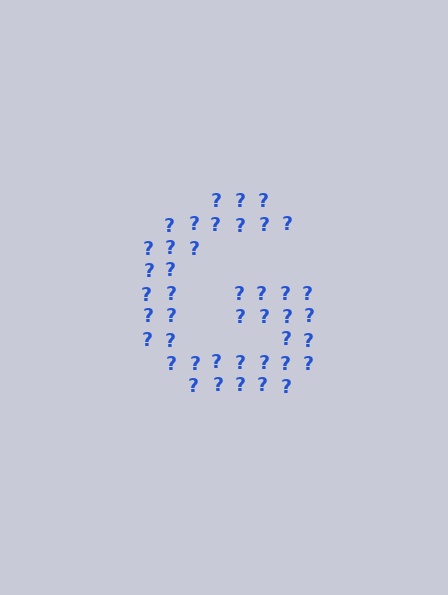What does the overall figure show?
The overall figure shows the letter G.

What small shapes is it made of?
It is made of small question marks.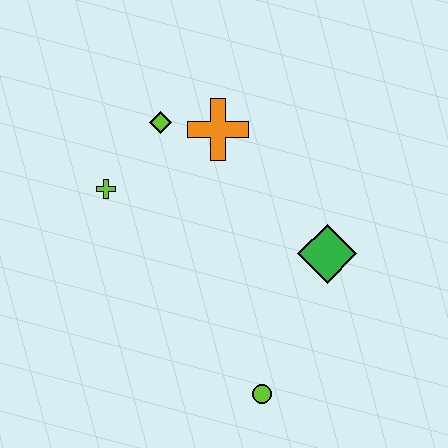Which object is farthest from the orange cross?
The lime circle is farthest from the orange cross.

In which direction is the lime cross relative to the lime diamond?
The lime cross is below the lime diamond.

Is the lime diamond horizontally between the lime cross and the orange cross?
Yes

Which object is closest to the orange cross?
The lime diamond is closest to the orange cross.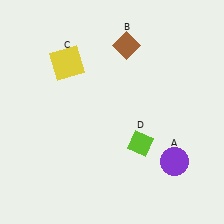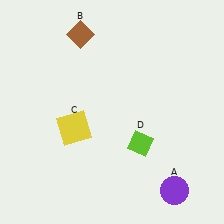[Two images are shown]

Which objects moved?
The objects that moved are: the purple circle (A), the brown diamond (B), the yellow square (C).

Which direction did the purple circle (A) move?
The purple circle (A) moved down.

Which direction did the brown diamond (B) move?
The brown diamond (B) moved left.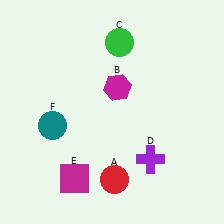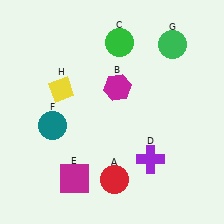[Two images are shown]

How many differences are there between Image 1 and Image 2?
There are 2 differences between the two images.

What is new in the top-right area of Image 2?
A green circle (G) was added in the top-right area of Image 2.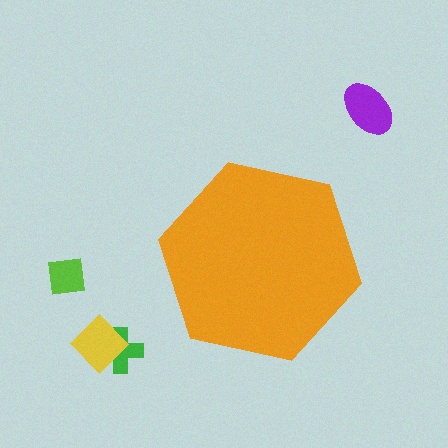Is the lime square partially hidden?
No, the lime square is fully visible.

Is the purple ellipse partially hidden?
No, the purple ellipse is fully visible.